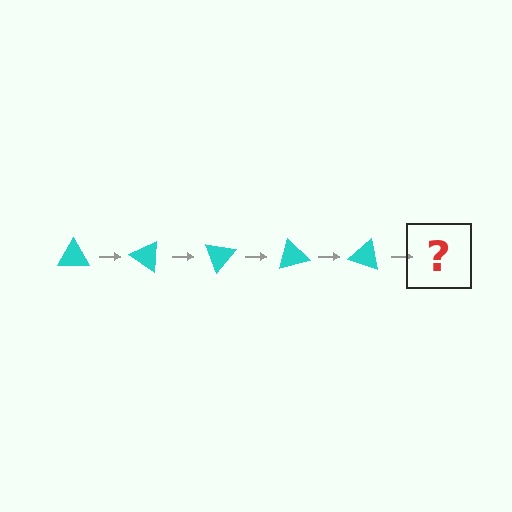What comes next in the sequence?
The next element should be a cyan triangle rotated 175 degrees.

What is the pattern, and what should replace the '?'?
The pattern is that the triangle rotates 35 degrees each step. The '?' should be a cyan triangle rotated 175 degrees.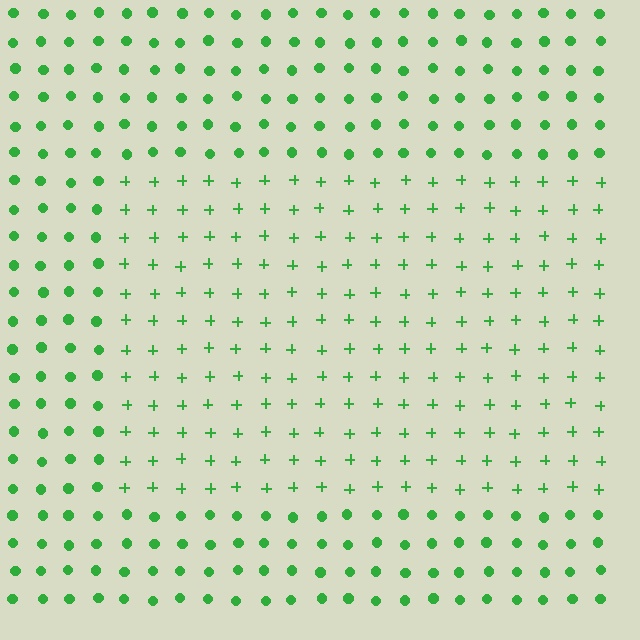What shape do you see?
I see a rectangle.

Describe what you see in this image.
The image is filled with small green elements arranged in a uniform grid. A rectangle-shaped region contains plus signs, while the surrounding area contains circles. The boundary is defined purely by the change in element shape.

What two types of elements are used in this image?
The image uses plus signs inside the rectangle region and circles outside it.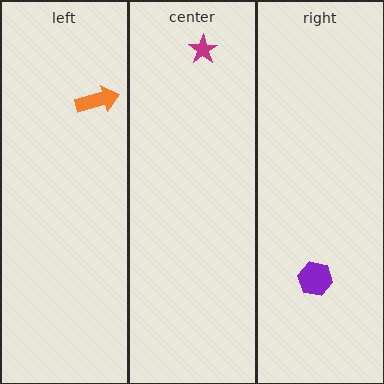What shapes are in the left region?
The orange arrow.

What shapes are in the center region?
The magenta star.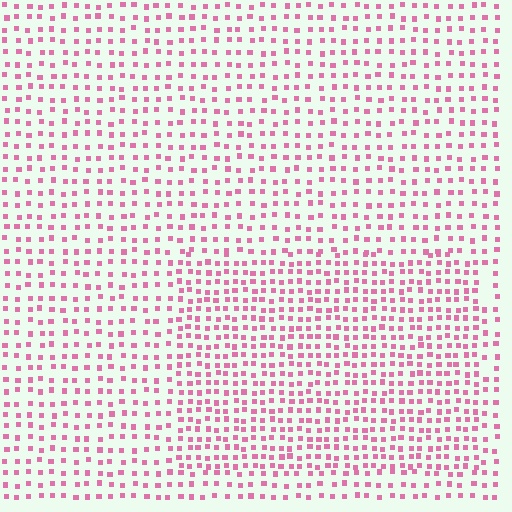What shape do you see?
I see a rectangle.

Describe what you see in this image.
The image contains small pink elements arranged at two different densities. A rectangle-shaped region is visible where the elements are more densely packed than the surrounding area.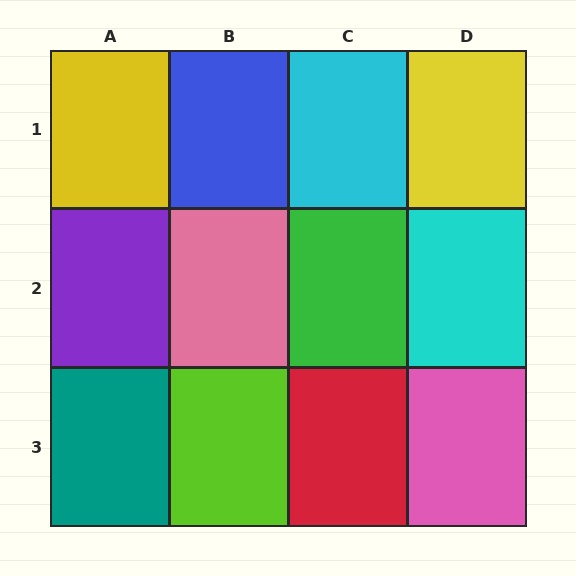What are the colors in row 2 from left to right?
Purple, pink, green, cyan.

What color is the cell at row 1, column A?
Yellow.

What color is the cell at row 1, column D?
Yellow.